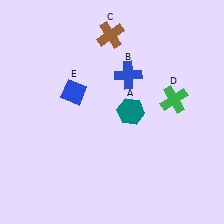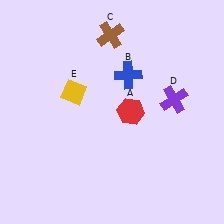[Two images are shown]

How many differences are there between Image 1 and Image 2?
There are 3 differences between the two images.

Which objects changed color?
A changed from teal to red. D changed from green to purple. E changed from blue to yellow.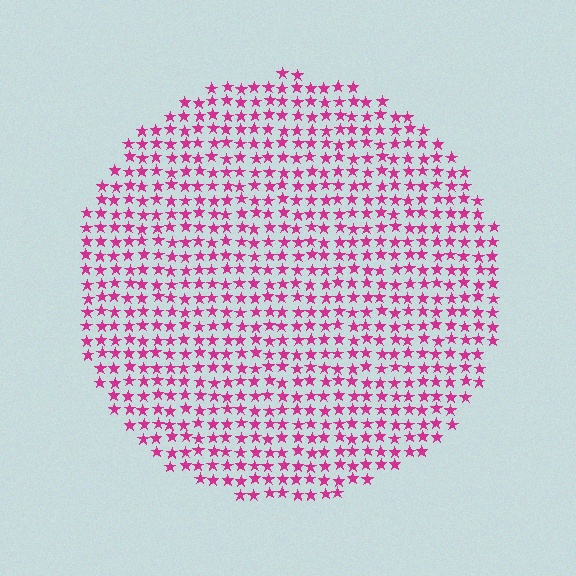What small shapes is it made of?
It is made of small stars.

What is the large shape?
The large shape is a circle.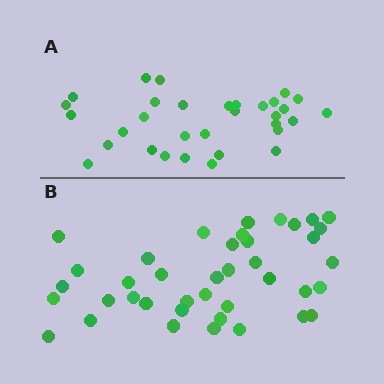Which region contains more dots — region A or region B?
Region B (the bottom region) has more dots.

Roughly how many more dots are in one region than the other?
Region B has roughly 8 or so more dots than region A.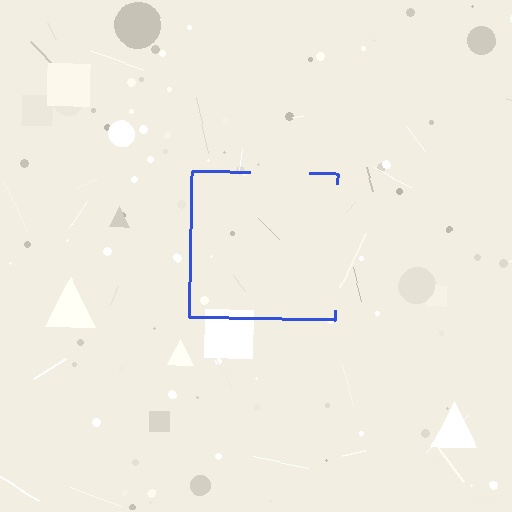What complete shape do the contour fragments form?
The contour fragments form a square.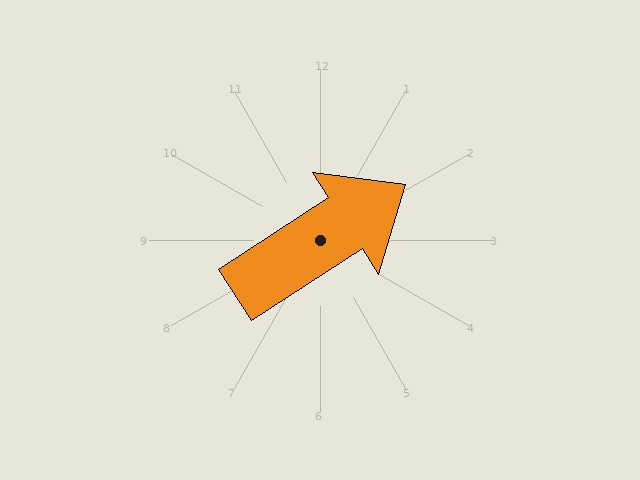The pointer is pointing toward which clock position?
Roughly 2 o'clock.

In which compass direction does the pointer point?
Northeast.